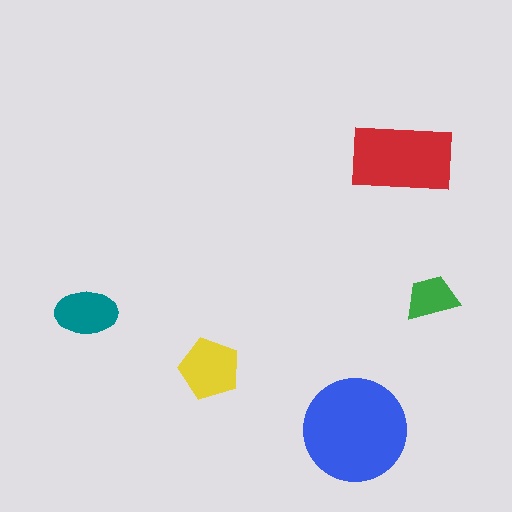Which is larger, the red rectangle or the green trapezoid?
The red rectangle.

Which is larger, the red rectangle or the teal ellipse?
The red rectangle.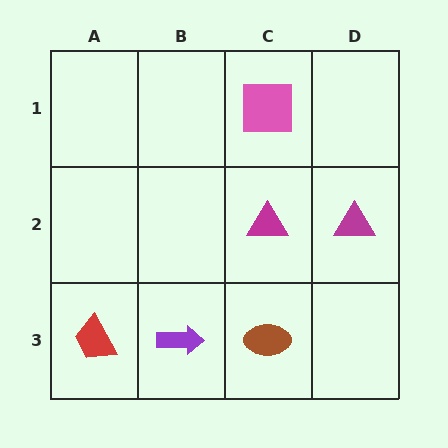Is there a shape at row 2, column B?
No, that cell is empty.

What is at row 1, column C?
A pink square.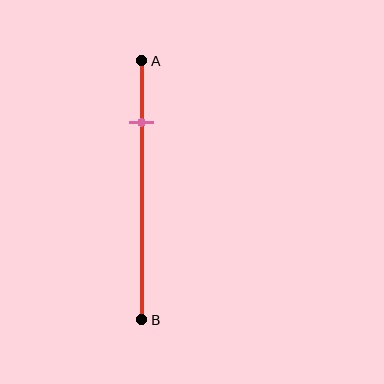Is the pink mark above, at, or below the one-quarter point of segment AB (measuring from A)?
The pink mark is approximately at the one-quarter point of segment AB.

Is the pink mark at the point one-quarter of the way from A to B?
Yes, the mark is approximately at the one-quarter point.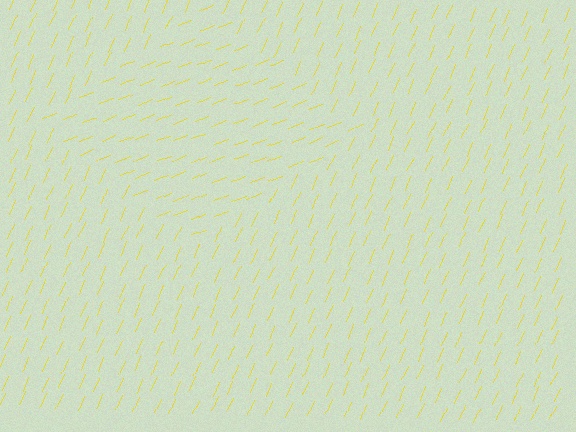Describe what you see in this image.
The image is filled with small yellow line segments. A diamond region in the image has lines oriented differently from the surrounding lines, creating a visible texture boundary.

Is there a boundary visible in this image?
Yes, there is a texture boundary formed by a change in line orientation.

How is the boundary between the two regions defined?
The boundary is defined purely by a change in line orientation (approximately 45 degrees difference). All lines are the same color and thickness.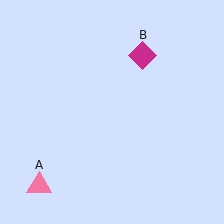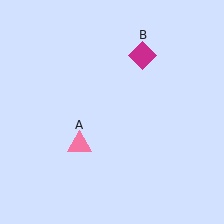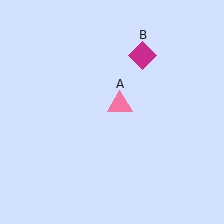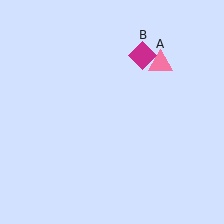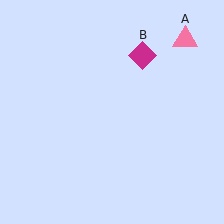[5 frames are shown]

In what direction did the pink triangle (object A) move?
The pink triangle (object A) moved up and to the right.